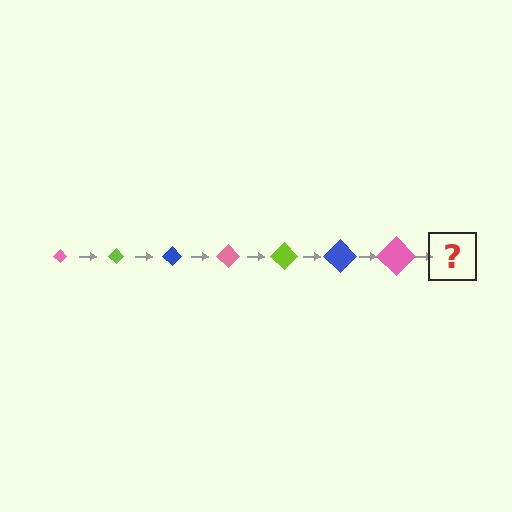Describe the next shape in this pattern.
It should be a lime diamond, larger than the previous one.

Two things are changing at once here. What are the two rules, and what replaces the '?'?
The two rules are that the diamond grows larger each step and the color cycles through pink, lime, and blue. The '?' should be a lime diamond, larger than the previous one.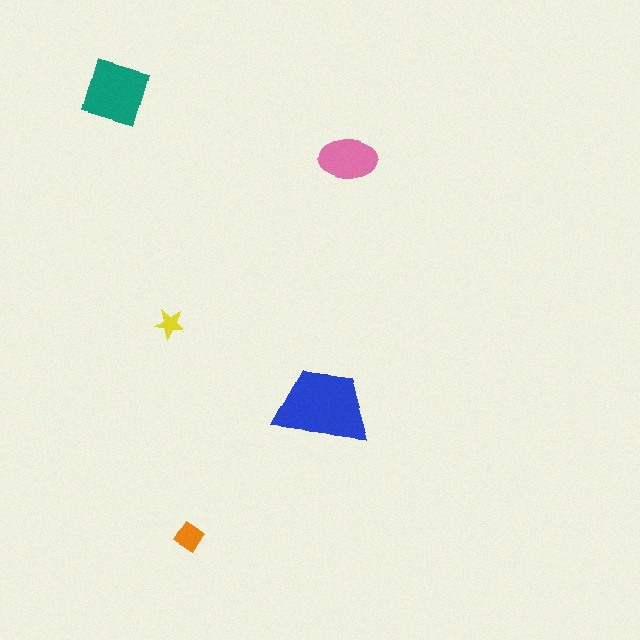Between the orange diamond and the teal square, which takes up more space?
The teal square.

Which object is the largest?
The blue trapezoid.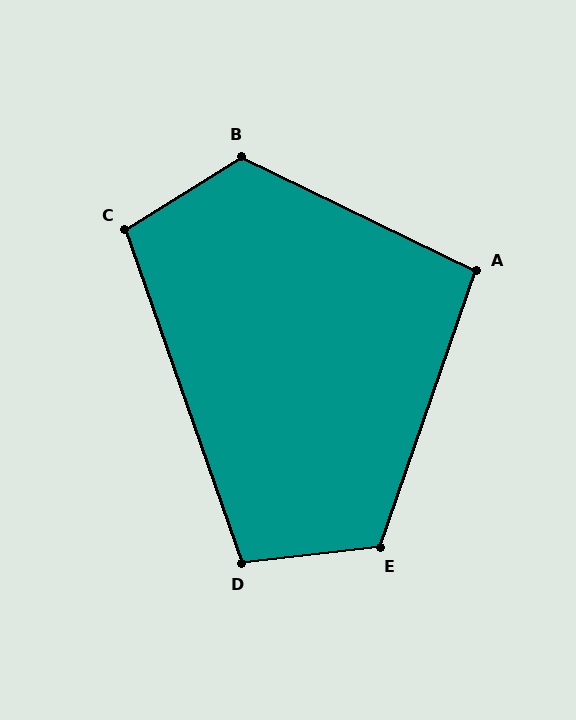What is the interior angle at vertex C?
Approximately 103 degrees (obtuse).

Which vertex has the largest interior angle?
B, at approximately 122 degrees.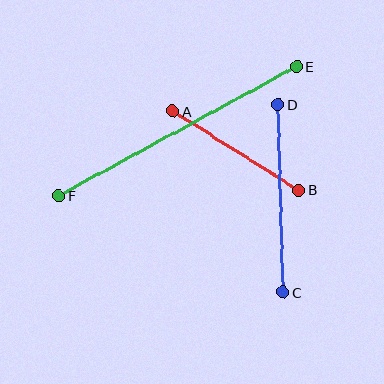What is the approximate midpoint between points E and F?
The midpoint is at approximately (177, 131) pixels.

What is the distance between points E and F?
The distance is approximately 271 pixels.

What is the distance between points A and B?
The distance is approximately 148 pixels.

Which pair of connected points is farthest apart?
Points E and F are farthest apart.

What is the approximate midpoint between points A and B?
The midpoint is at approximately (236, 151) pixels.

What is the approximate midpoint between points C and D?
The midpoint is at approximately (281, 198) pixels.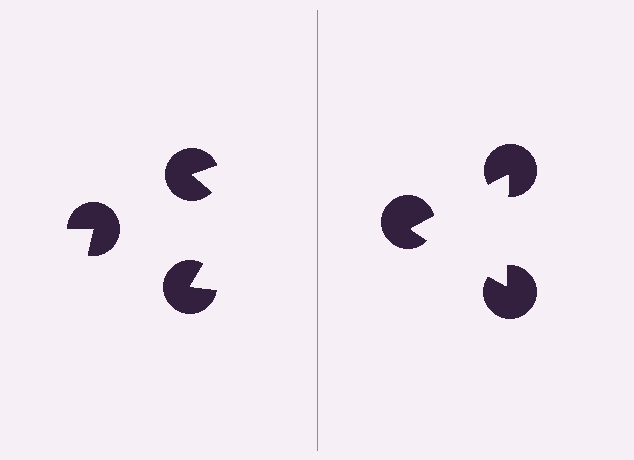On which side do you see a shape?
An illusory triangle appears on the right side. On the left side the wedge cuts are rotated, so no coherent shape forms.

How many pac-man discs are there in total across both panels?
6 — 3 on each side.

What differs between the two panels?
The pac-man discs are positioned identically on both sides; only the wedge orientations differ. On the right they align to a triangle; on the left they are misaligned.